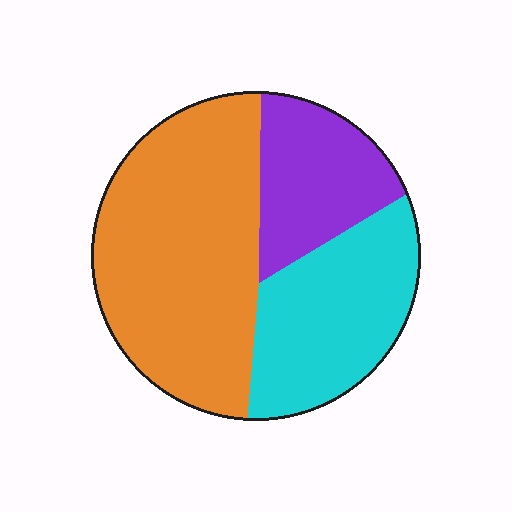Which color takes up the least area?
Purple, at roughly 20%.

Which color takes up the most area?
Orange, at roughly 50%.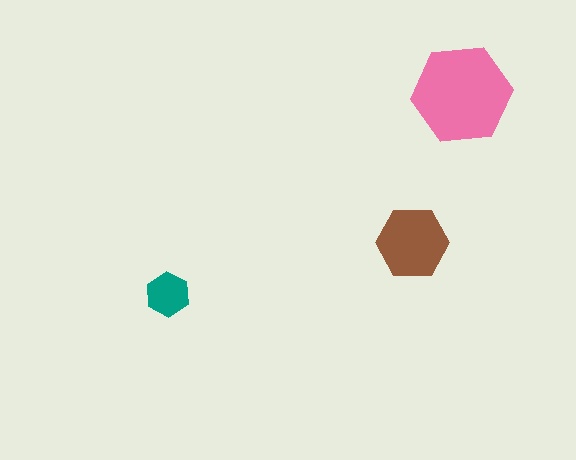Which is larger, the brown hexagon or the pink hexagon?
The pink one.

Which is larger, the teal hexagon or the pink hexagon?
The pink one.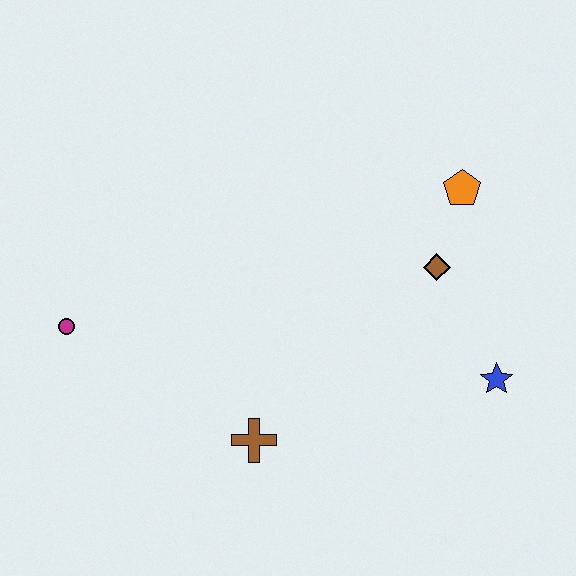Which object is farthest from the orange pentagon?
The magenta circle is farthest from the orange pentagon.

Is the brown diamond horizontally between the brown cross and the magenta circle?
No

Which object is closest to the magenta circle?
The brown cross is closest to the magenta circle.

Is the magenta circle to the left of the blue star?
Yes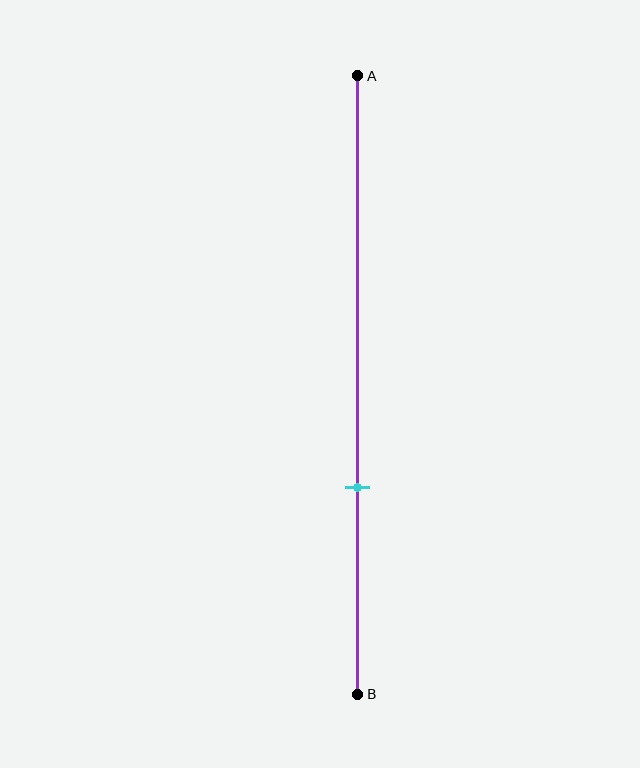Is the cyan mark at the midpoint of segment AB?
No, the mark is at about 65% from A, not at the 50% midpoint.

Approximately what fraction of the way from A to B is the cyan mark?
The cyan mark is approximately 65% of the way from A to B.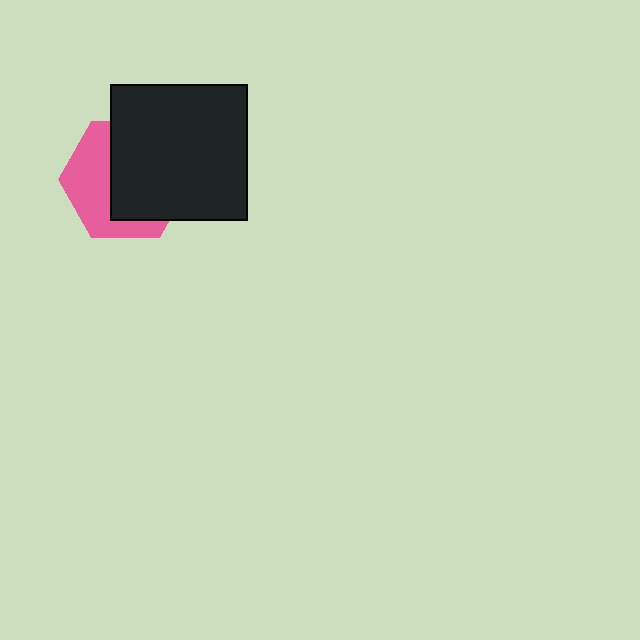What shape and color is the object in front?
The object in front is a black square.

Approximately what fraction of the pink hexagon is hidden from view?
Roughly 58% of the pink hexagon is hidden behind the black square.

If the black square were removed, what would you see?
You would see the complete pink hexagon.